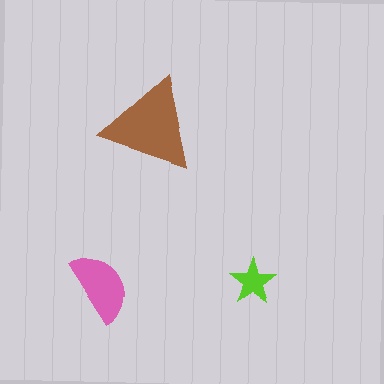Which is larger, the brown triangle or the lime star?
The brown triangle.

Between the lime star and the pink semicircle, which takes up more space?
The pink semicircle.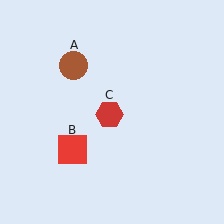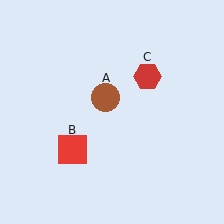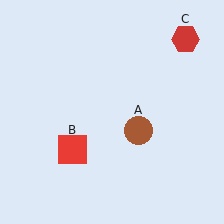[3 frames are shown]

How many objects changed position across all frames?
2 objects changed position: brown circle (object A), red hexagon (object C).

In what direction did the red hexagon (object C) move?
The red hexagon (object C) moved up and to the right.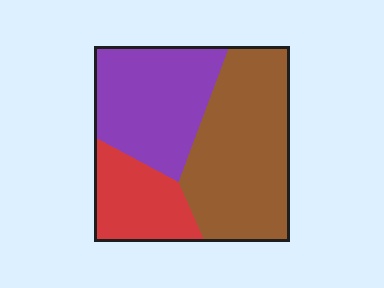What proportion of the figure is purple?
Purple takes up about one third (1/3) of the figure.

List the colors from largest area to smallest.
From largest to smallest: brown, purple, red.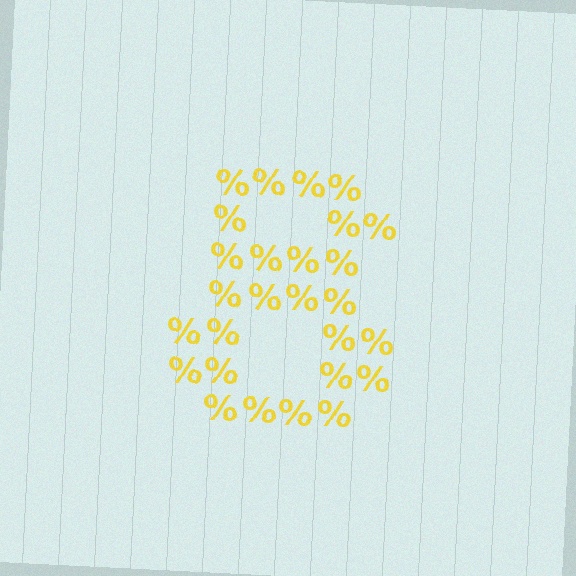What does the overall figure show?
The overall figure shows the digit 8.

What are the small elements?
The small elements are percent signs.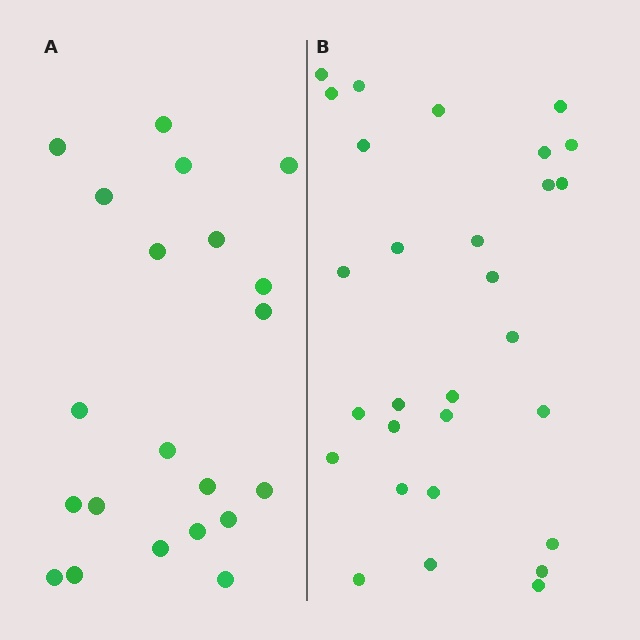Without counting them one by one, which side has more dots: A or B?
Region B (the right region) has more dots.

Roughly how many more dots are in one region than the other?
Region B has roughly 8 or so more dots than region A.